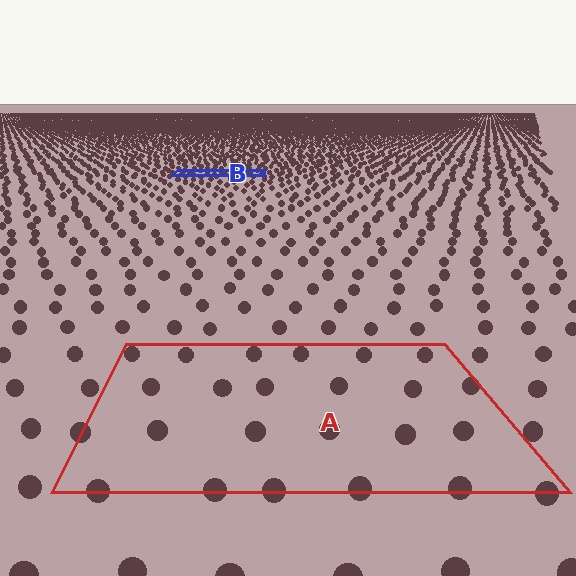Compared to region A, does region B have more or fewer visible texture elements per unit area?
Region B has more texture elements per unit area — they are packed more densely because it is farther away.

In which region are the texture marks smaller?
The texture marks are smaller in region B, because it is farther away.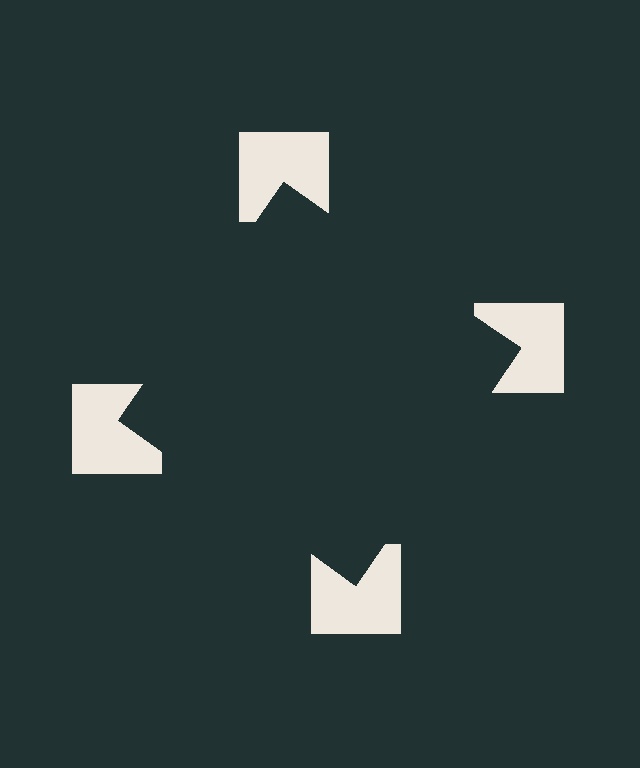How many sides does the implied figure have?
4 sides.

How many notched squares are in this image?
There are 4 — one at each vertex of the illusory square.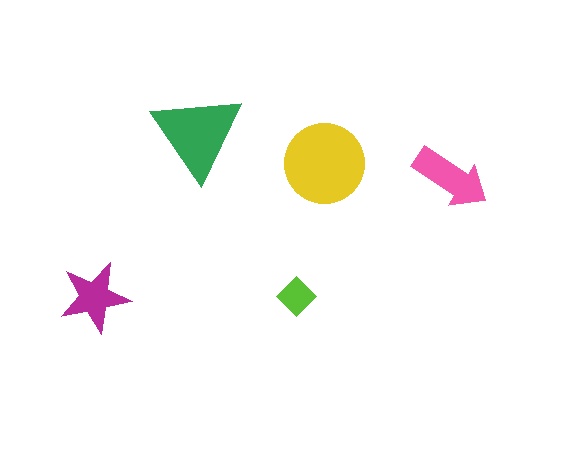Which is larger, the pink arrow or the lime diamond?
The pink arrow.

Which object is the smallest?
The lime diamond.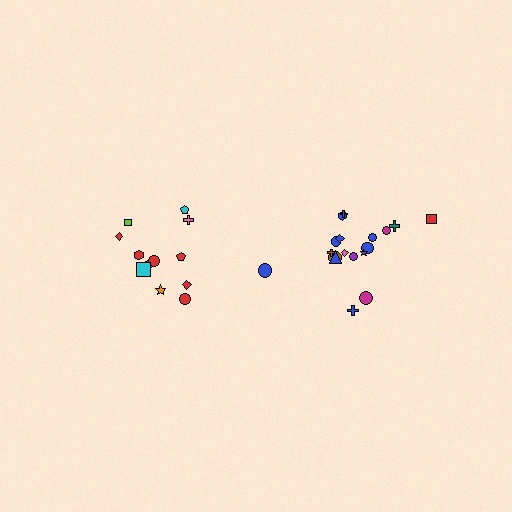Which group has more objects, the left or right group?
The right group.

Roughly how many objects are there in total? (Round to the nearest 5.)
Roughly 30 objects in total.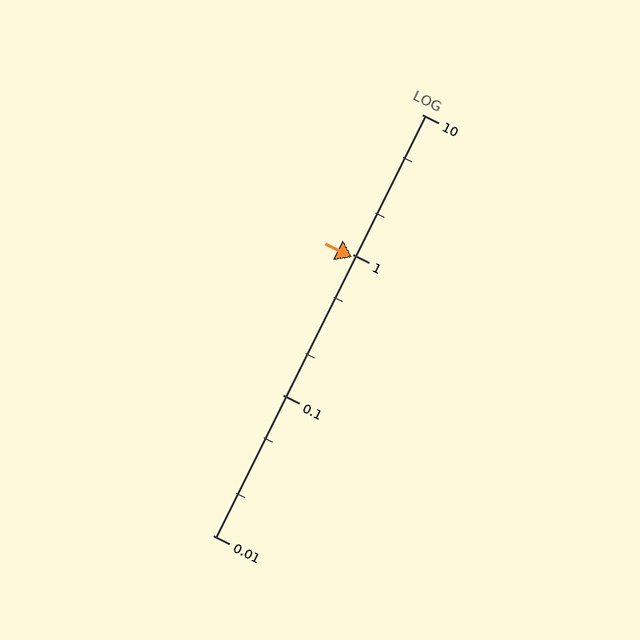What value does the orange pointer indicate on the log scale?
The pointer indicates approximately 0.96.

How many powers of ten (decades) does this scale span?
The scale spans 3 decades, from 0.01 to 10.